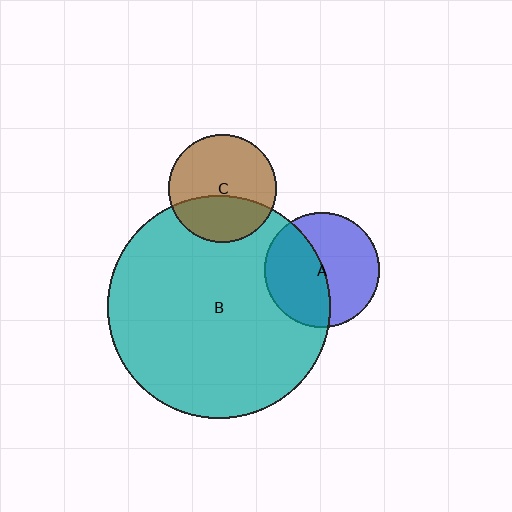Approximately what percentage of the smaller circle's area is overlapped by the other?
Approximately 35%.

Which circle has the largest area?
Circle B (teal).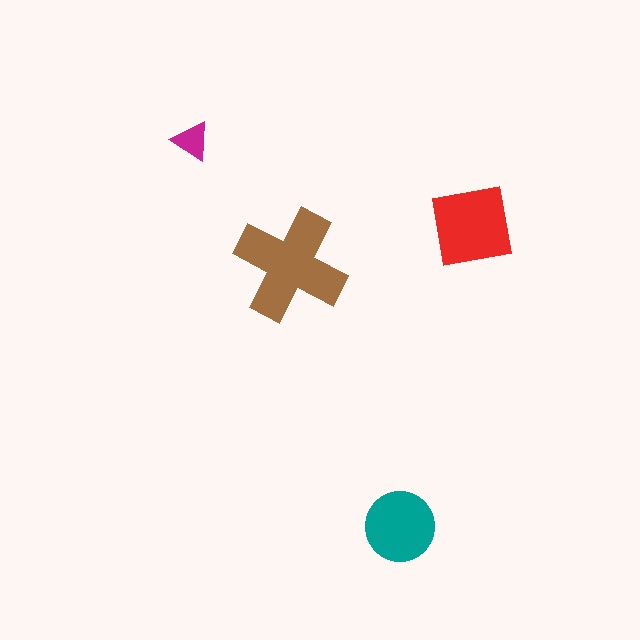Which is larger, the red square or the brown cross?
The brown cross.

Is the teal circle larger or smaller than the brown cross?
Smaller.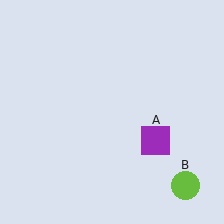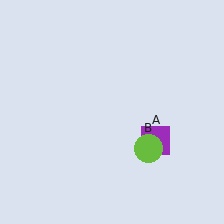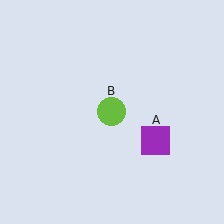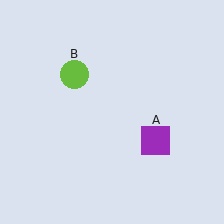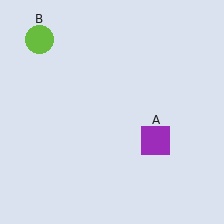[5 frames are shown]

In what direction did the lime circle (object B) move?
The lime circle (object B) moved up and to the left.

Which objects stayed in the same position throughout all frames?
Purple square (object A) remained stationary.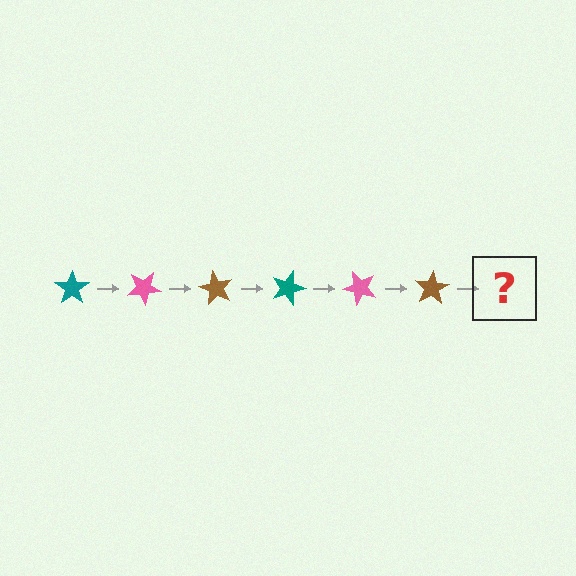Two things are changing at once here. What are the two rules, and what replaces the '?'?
The two rules are that it rotates 30 degrees each step and the color cycles through teal, pink, and brown. The '?' should be a teal star, rotated 180 degrees from the start.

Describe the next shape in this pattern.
It should be a teal star, rotated 180 degrees from the start.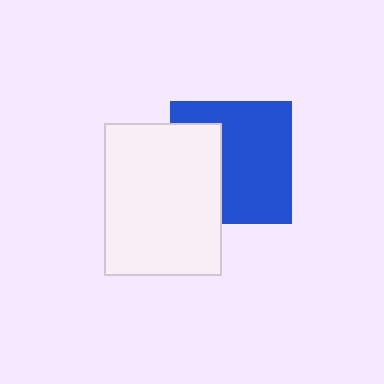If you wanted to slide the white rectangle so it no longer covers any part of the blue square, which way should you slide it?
Slide it left — that is the most direct way to separate the two shapes.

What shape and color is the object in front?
The object in front is a white rectangle.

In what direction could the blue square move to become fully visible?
The blue square could move right. That would shift it out from behind the white rectangle entirely.